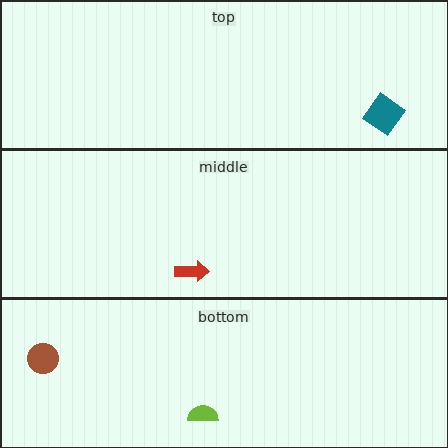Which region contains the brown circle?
The bottom region.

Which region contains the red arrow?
The middle region.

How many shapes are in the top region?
1.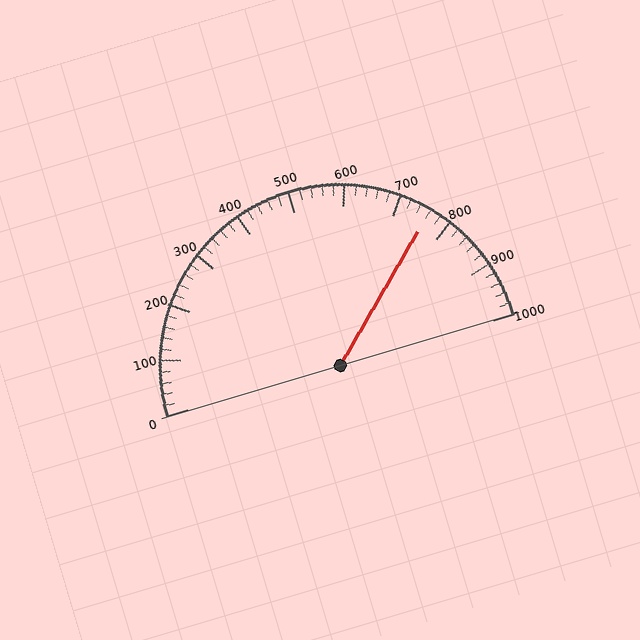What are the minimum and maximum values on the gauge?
The gauge ranges from 0 to 1000.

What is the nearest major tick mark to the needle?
The nearest major tick mark is 800.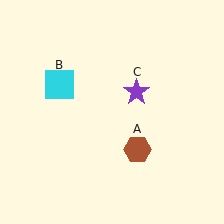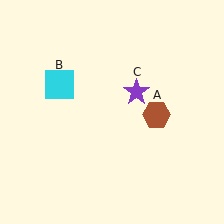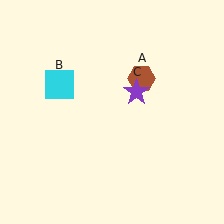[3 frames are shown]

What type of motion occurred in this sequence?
The brown hexagon (object A) rotated counterclockwise around the center of the scene.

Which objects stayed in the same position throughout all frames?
Cyan square (object B) and purple star (object C) remained stationary.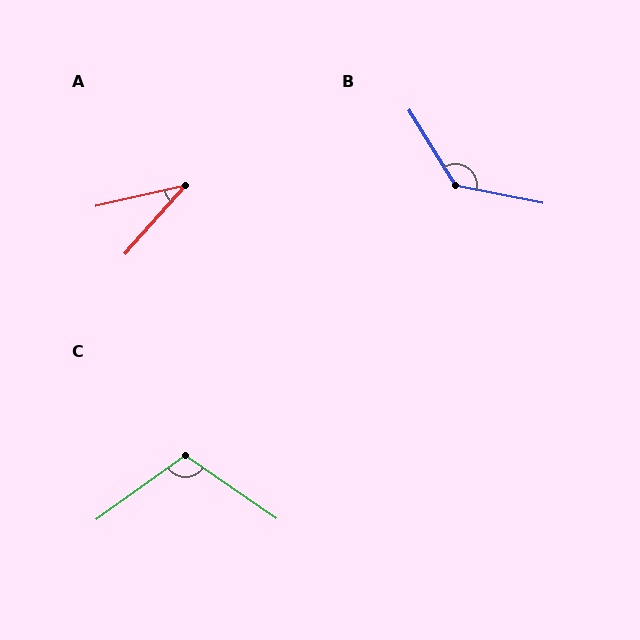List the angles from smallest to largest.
A (35°), C (109°), B (132°).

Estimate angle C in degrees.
Approximately 109 degrees.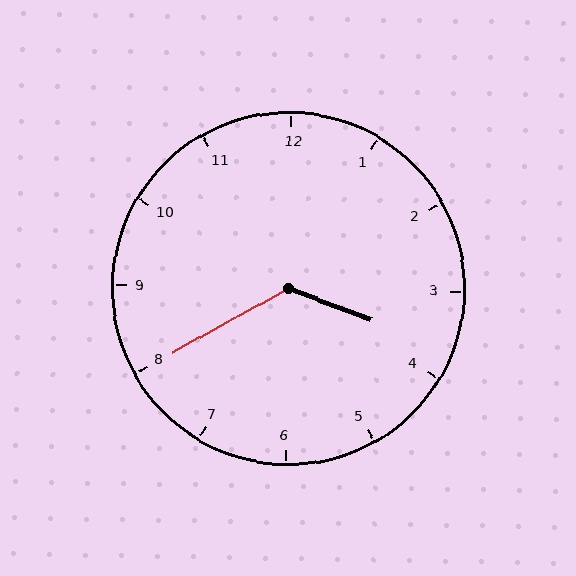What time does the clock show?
3:40.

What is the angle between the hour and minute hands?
Approximately 130 degrees.